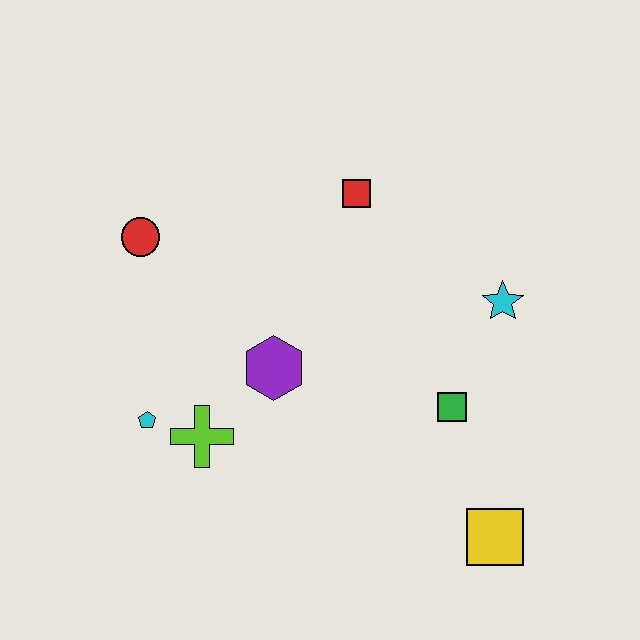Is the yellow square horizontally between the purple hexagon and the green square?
No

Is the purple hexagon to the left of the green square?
Yes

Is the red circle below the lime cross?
No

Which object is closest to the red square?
The cyan star is closest to the red square.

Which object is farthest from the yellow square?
The red circle is farthest from the yellow square.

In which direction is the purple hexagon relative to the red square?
The purple hexagon is below the red square.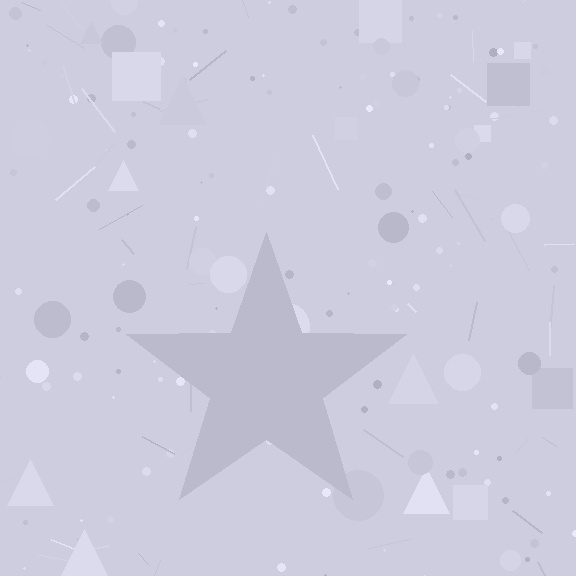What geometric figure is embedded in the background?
A star is embedded in the background.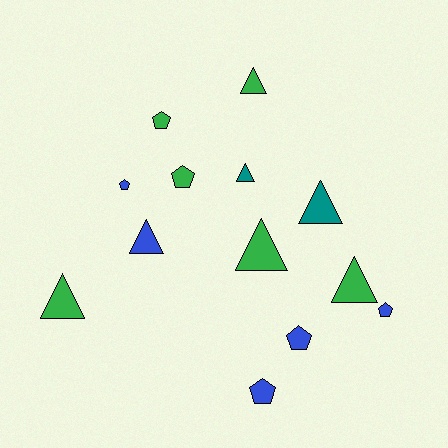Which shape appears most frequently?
Triangle, with 7 objects.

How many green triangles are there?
There are 4 green triangles.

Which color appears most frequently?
Green, with 6 objects.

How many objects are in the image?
There are 13 objects.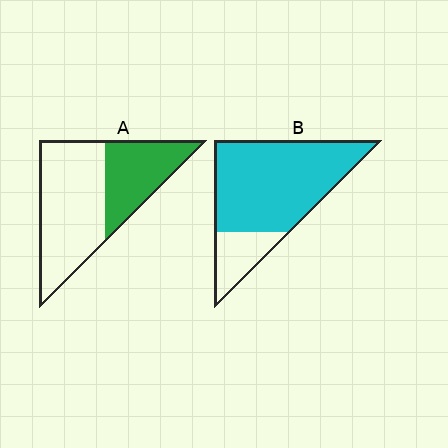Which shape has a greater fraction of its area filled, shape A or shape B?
Shape B.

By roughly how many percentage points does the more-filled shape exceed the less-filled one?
By roughly 40 percentage points (B over A).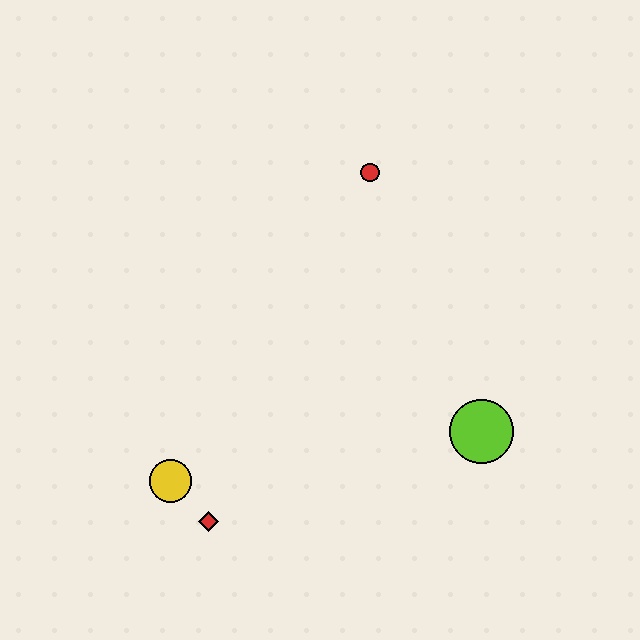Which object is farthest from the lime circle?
The yellow circle is farthest from the lime circle.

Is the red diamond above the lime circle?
No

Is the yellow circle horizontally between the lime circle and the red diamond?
No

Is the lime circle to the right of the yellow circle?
Yes